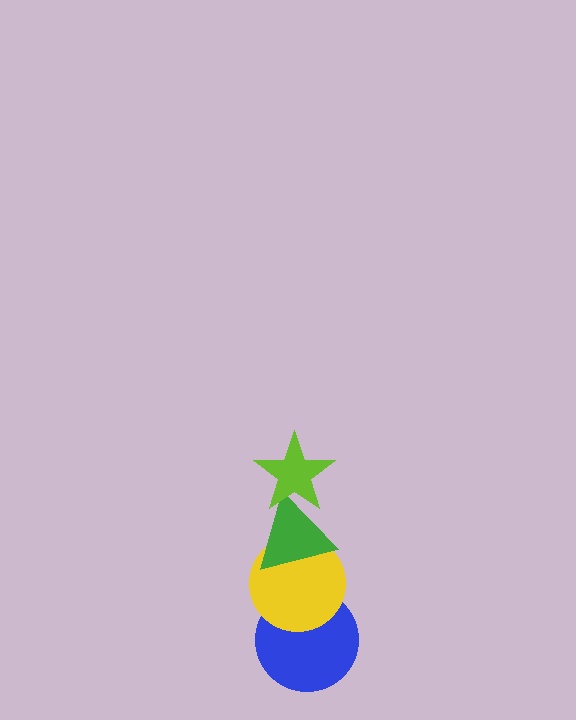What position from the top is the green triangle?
The green triangle is 2nd from the top.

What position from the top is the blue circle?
The blue circle is 4th from the top.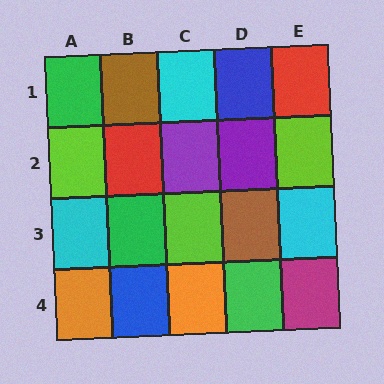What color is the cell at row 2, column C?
Purple.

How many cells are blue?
2 cells are blue.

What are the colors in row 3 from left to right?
Cyan, green, lime, brown, cyan.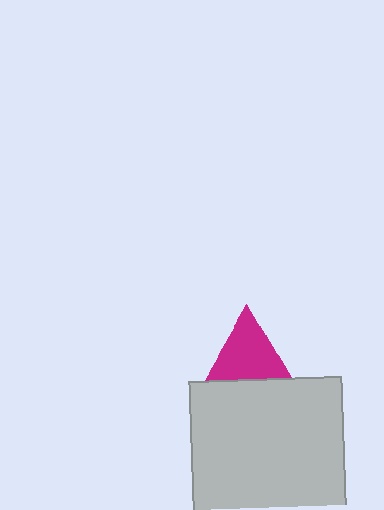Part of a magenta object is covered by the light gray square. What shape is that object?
It is a triangle.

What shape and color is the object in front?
The object in front is a light gray square.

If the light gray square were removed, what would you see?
You would see the complete magenta triangle.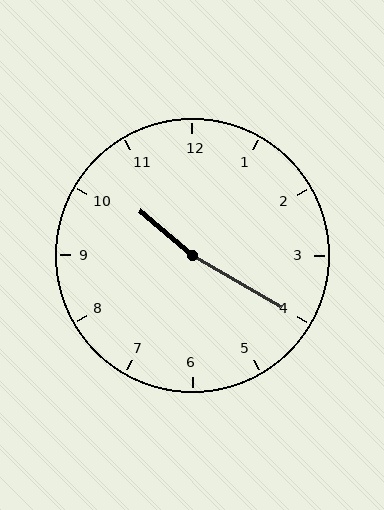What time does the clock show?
10:20.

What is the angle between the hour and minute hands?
Approximately 170 degrees.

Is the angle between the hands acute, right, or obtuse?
It is obtuse.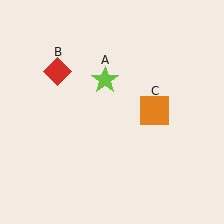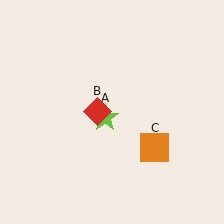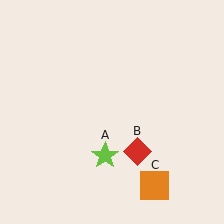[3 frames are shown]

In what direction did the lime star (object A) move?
The lime star (object A) moved down.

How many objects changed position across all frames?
3 objects changed position: lime star (object A), red diamond (object B), orange square (object C).